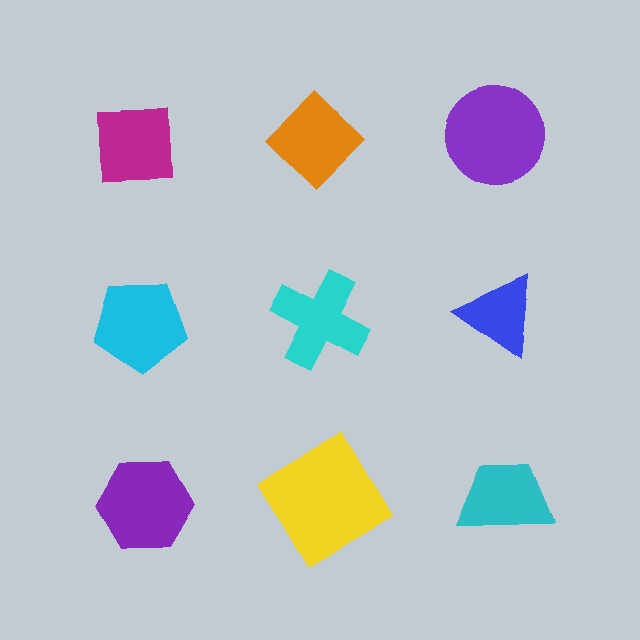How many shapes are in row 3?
3 shapes.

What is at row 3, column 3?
A cyan trapezoid.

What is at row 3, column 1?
A purple hexagon.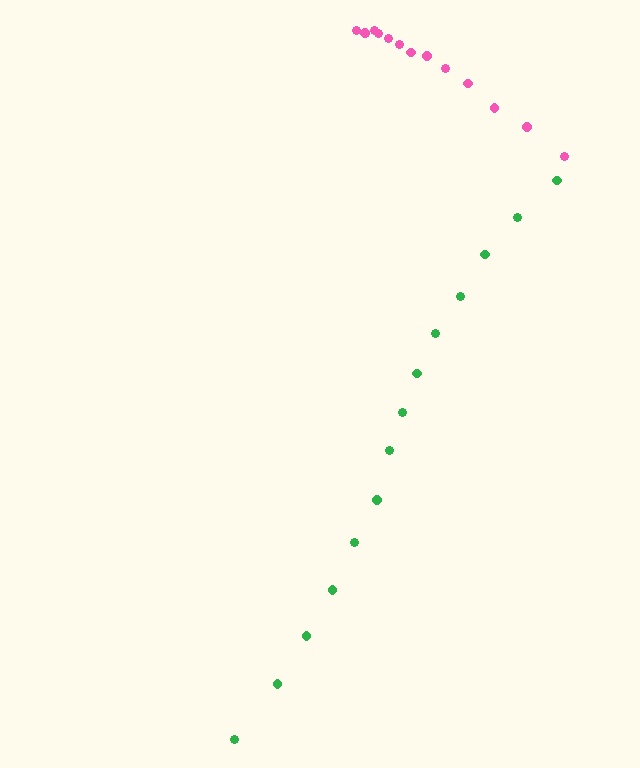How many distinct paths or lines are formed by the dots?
There are 2 distinct paths.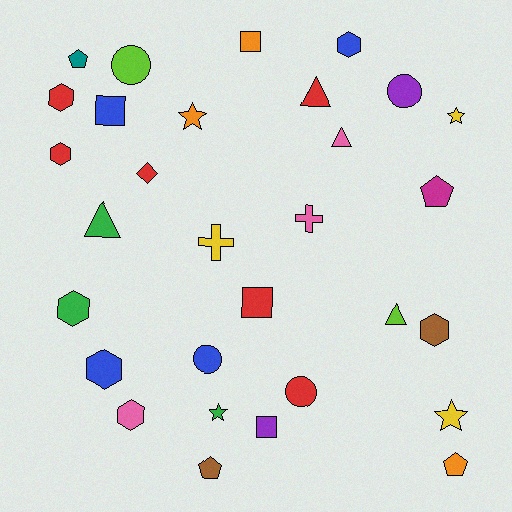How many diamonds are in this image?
There is 1 diamond.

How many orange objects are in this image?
There are 3 orange objects.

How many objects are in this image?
There are 30 objects.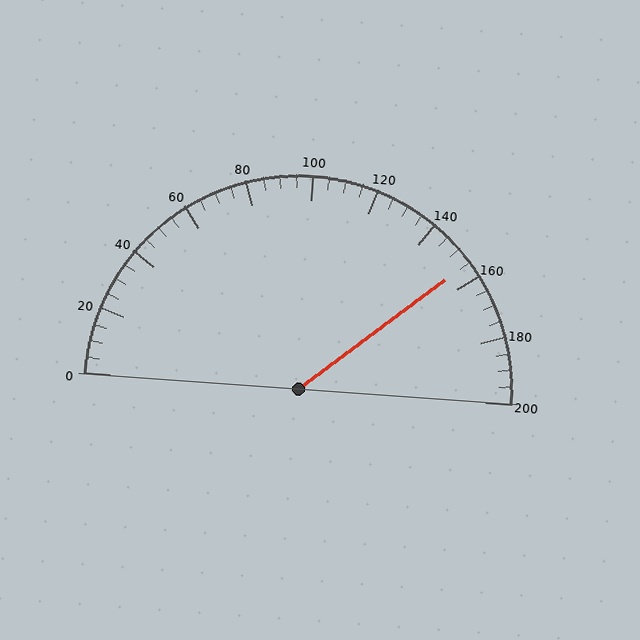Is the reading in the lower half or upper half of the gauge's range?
The reading is in the upper half of the range (0 to 200).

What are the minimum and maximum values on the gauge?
The gauge ranges from 0 to 200.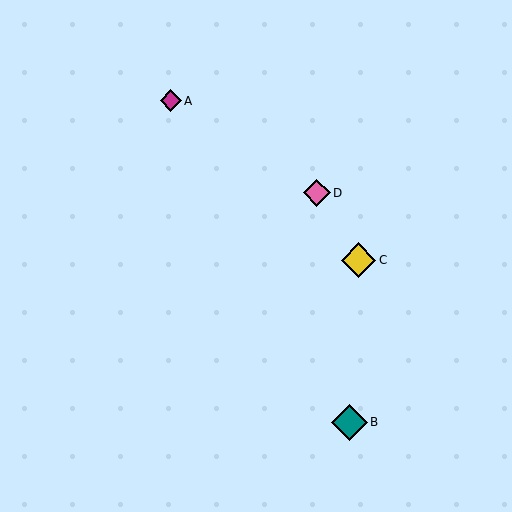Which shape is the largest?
The teal diamond (labeled B) is the largest.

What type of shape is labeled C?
Shape C is a yellow diamond.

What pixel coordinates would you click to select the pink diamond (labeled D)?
Click at (317, 193) to select the pink diamond D.